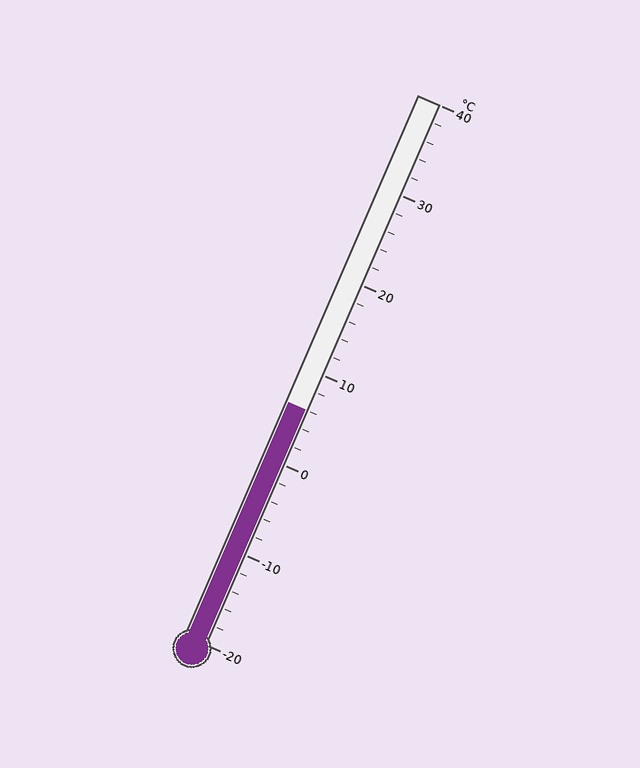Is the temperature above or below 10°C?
The temperature is below 10°C.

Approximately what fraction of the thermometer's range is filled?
The thermometer is filled to approximately 45% of its range.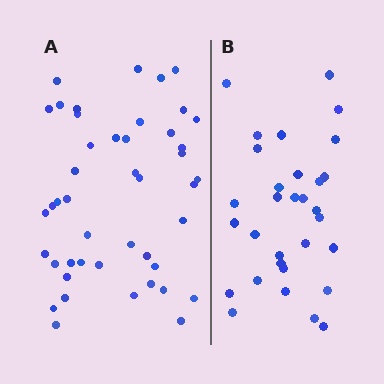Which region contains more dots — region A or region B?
Region A (the left region) has more dots.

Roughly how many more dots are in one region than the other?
Region A has approximately 15 more dots than region B.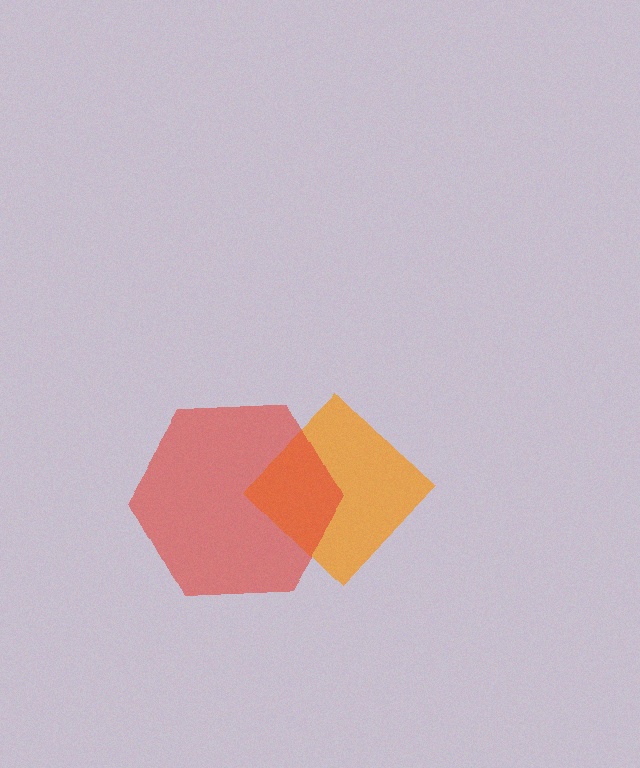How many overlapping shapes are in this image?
There are 2 overlapping shapes in the image.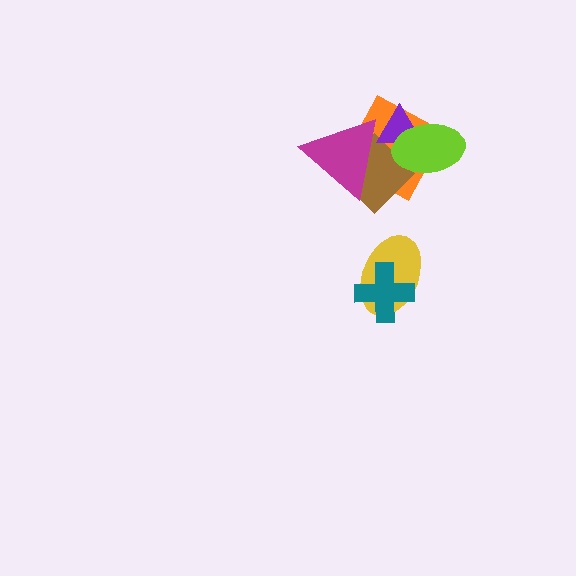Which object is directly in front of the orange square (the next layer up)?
The brown diamond is directly in front of the orange square.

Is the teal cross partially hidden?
No, no other shape covers it.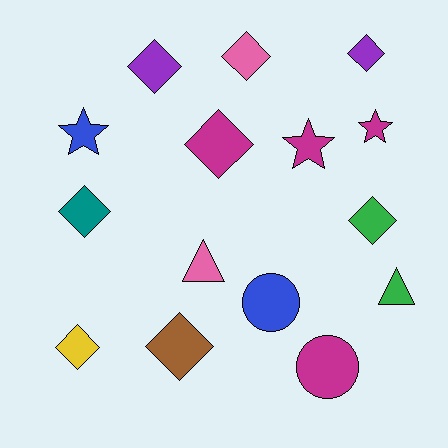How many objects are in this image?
There are 15 objects.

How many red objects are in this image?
There are no red objects.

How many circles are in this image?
There are 2 circles.